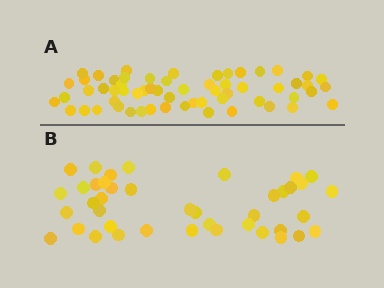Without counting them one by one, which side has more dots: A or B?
Region A (the top region) has more dots.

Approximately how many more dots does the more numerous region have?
Region A has approximately 20 more dots than region B.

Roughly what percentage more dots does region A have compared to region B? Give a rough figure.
About 45% more.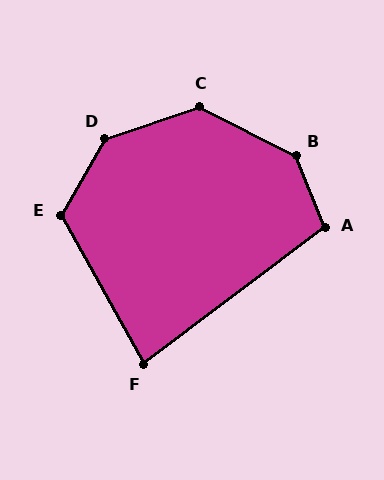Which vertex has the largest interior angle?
B, at approximately 139 degrees.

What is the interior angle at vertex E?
Approximately 121 degrees (obtuse).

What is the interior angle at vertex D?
Approximately 139 degrees (obtuse).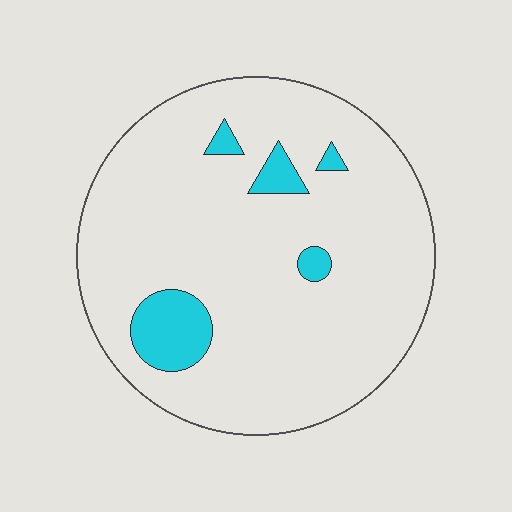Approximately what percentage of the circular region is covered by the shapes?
Approximately 10%.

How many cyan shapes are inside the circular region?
5.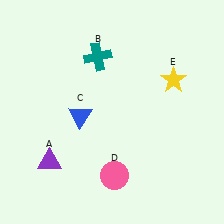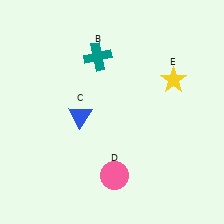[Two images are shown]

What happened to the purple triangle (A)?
The purple triangle (A) was removed in Image 2. It was in the bottom-left area of Image 1.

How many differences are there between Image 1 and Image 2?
There is 1 difference between the two images.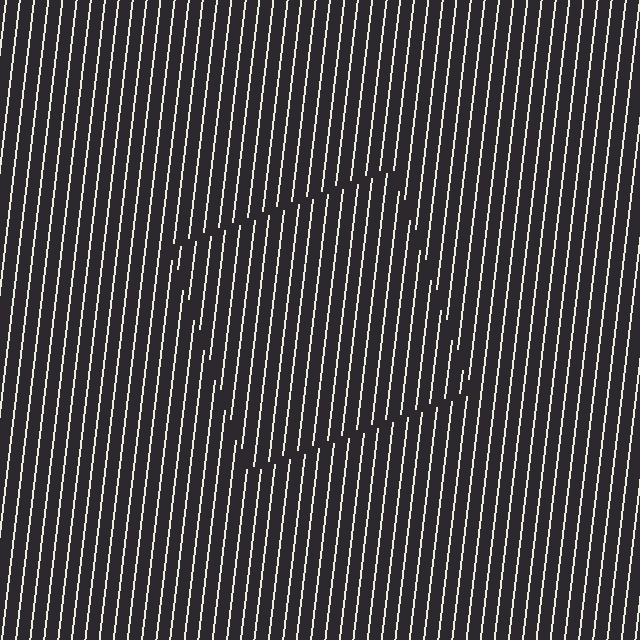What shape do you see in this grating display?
An illusory square. The interior of the shape contains the same grating, shifted by half a period — the contour is defined by the phase discontinuity where line-ends from the inner and outer gratings abut.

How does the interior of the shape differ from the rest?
The interior of the shape contains the same grating, shifted by half a period — the contour is defined by the phase discontinuity where line-ends from the inner and outer gratings abut.